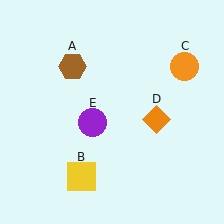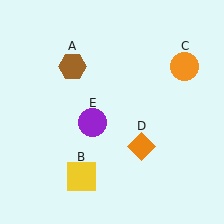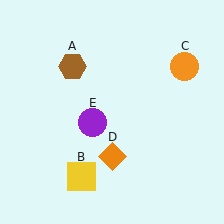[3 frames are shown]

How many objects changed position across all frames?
1 object changed position: orange diamond (object D).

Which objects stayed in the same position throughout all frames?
Brown hexagon (object A) and yellow square (object B) and orange circle (object C) and purple circle (object E) remained stationary.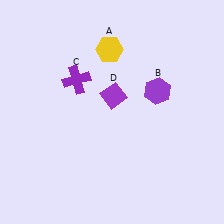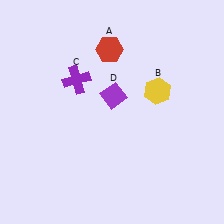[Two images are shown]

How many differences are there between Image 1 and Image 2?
There are 2 differences between the two images.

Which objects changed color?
A changed from yellow to red. B changed from purple to yellow.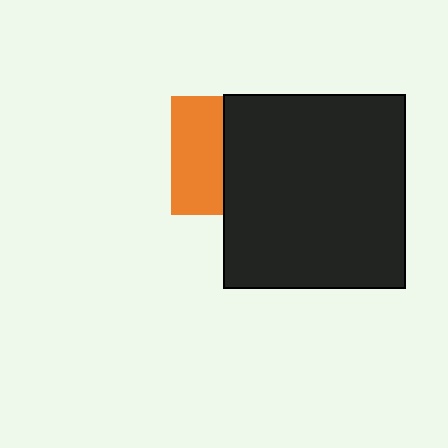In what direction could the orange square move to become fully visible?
The orange square could move left. That would shift it out from behind the black rectangle entirely.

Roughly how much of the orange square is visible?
A small part of it is visible (roughly 43%).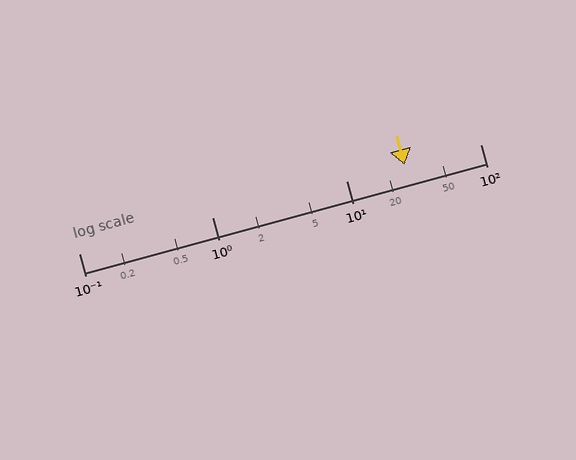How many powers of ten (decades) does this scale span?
The scale spans 3 decades, from 0.1 to 100.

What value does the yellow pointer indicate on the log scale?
The pointer indicates approximately 27.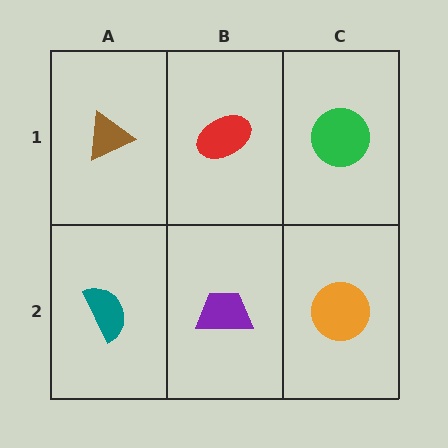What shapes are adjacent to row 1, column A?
A teal semicircle (row 2, column A), a red ellipse (row 1, column B).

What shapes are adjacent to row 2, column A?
A brown triangle (row 1, column A), a purple trapezoid (row 2, column B).